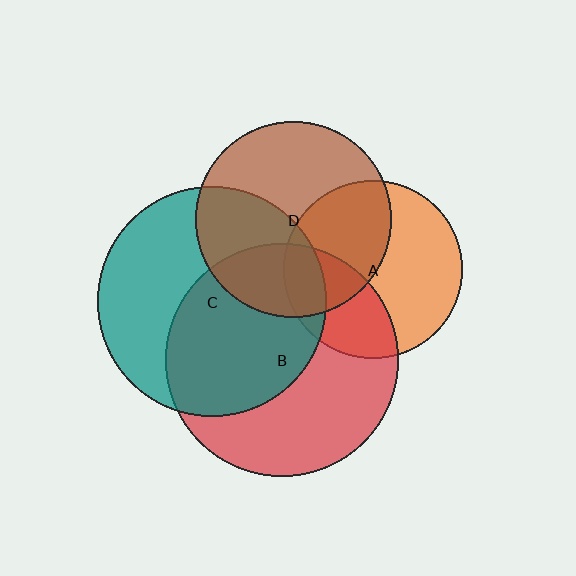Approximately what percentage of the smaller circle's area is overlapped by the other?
Approximately 35%.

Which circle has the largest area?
Circle B (red).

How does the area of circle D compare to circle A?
Approximately 1.2 times.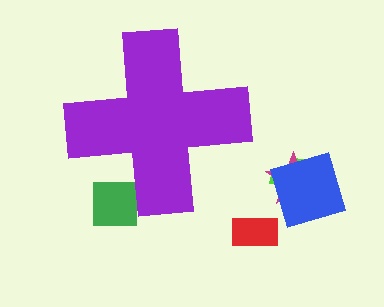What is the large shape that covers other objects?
A purple cross.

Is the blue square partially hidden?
No, the blue square is fully visible.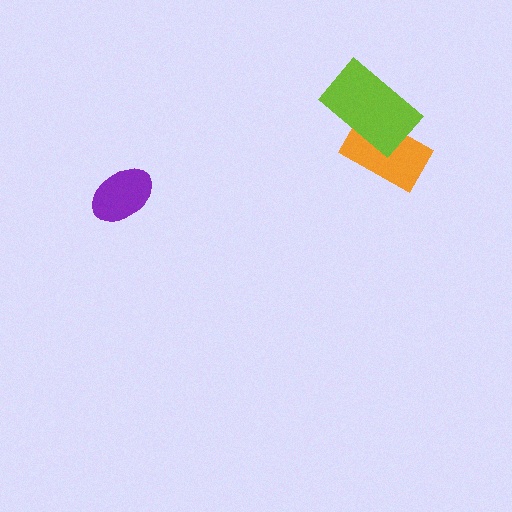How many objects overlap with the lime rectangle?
1 object overlaps with the lime rectangle.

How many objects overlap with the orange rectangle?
1 object overlaps with the orange rectangle.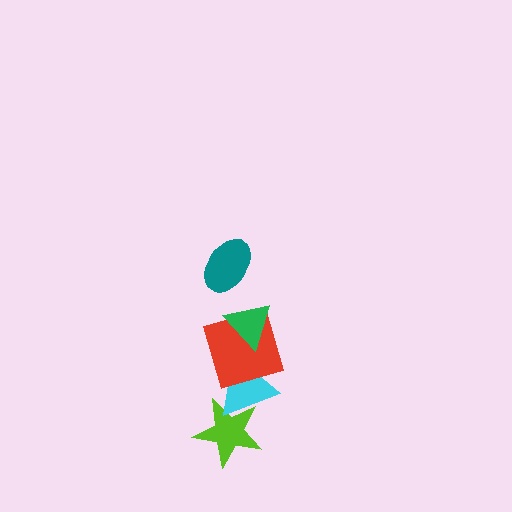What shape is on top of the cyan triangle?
The red square is on top of the cyan triangle.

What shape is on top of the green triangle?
The teal ellipse is on top of the green triangle.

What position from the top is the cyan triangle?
The cyan triangle is 4th from the top.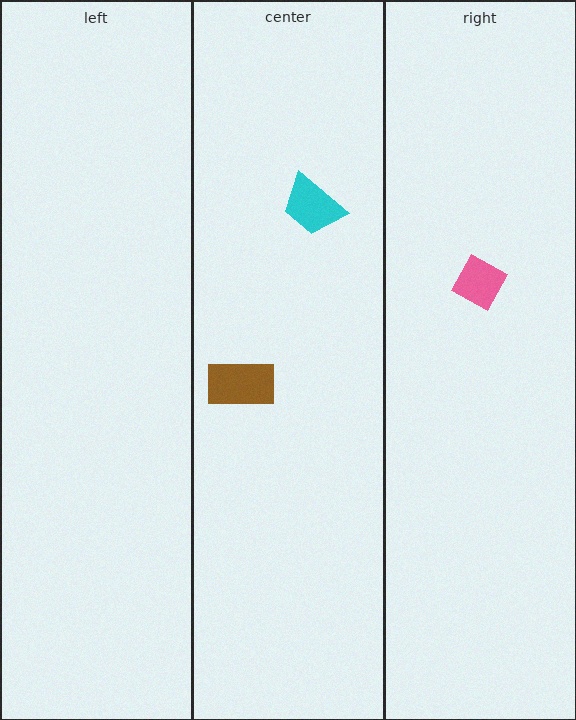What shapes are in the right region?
The pink square.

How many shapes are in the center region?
2.